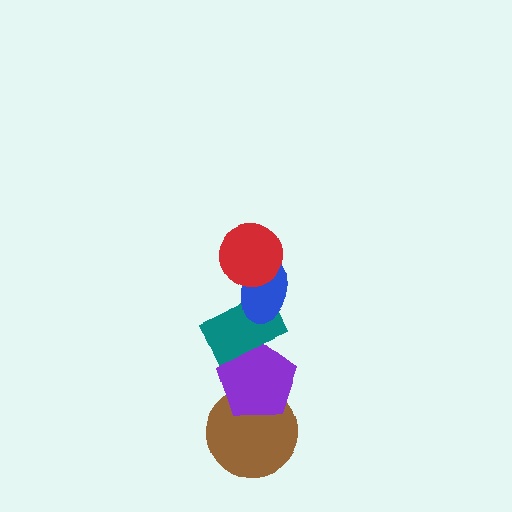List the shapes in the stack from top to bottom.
From top to bottom: the red circle, the blue ellipse, the teal rectangle, the purple pentagon, the brown circle.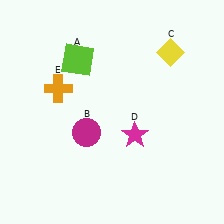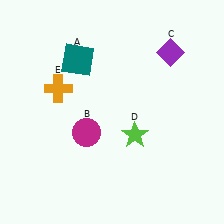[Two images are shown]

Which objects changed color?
A changed from lime to teal. C changed from yellow to purple. D changed from magenta to lime.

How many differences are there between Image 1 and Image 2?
There are 3 differences between the two images.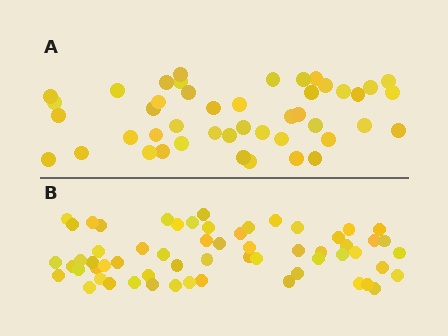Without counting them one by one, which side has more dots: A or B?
Region B (the bottom region) has more dots.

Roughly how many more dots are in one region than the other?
Region B has approximately 15 more dots than region A.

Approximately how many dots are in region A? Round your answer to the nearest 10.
About 40 dots. (The exact count is 45, which rounds to 40.)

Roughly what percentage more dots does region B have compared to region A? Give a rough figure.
About 35% more.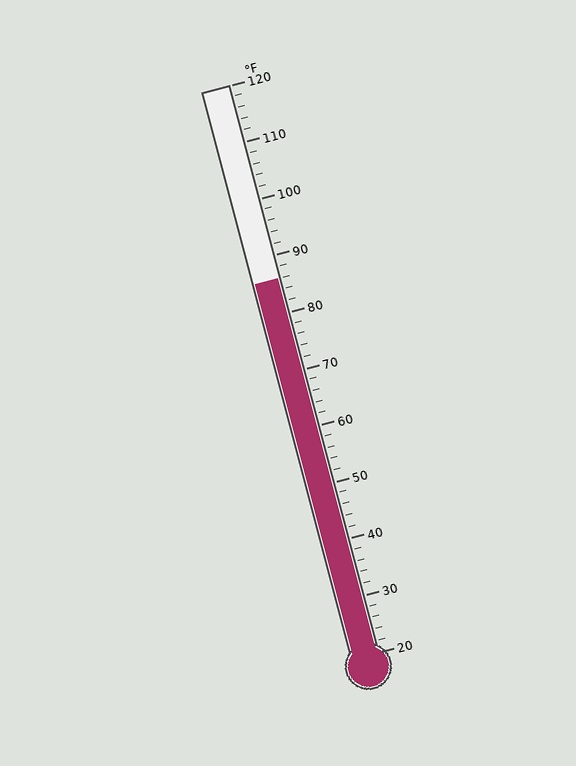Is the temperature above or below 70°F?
The temperature is above 70°F.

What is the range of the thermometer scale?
The thermometer scale ranges from 20°F to 120°F.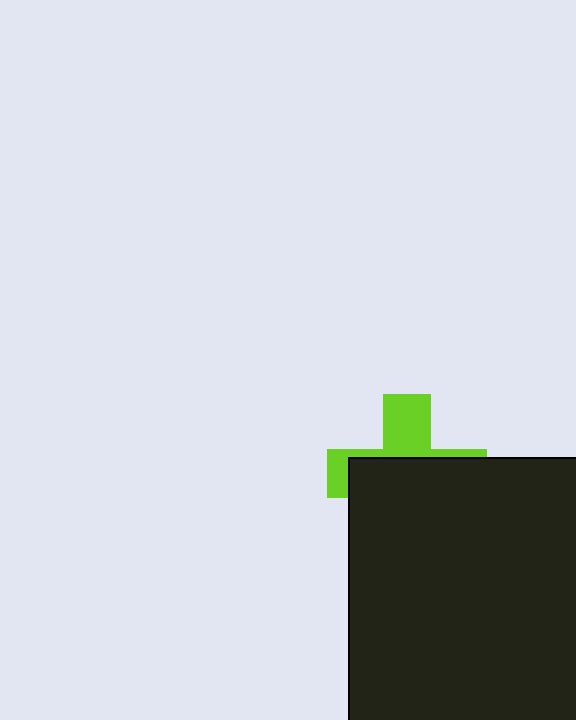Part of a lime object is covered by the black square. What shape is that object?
It is a cross.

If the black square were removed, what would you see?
You would see the complete lime cross.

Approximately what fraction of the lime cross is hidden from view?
Roughly 63% of the lime cross is hidden behind the black square.